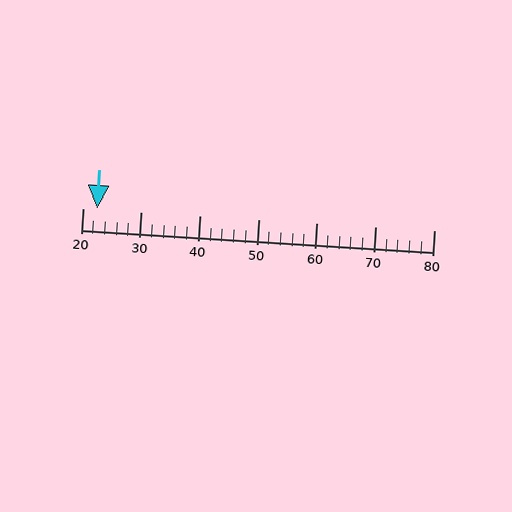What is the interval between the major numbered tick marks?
The major tick marks are spaced 10 units apart.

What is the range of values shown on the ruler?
The ruler shows values from 20 to 80.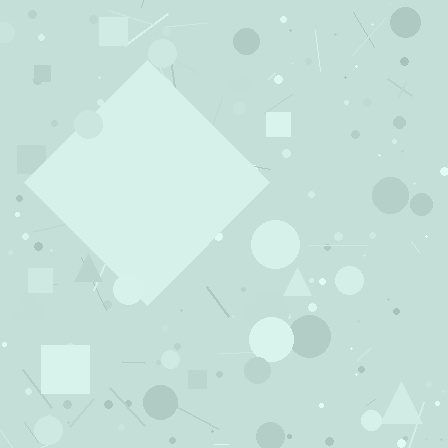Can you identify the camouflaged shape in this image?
The camouflaged shape is a diamond.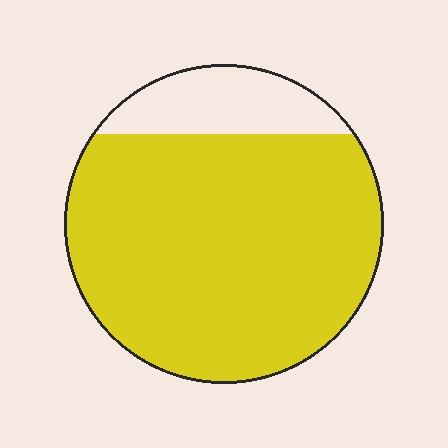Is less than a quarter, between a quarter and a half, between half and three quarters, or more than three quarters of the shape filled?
More than three quarters.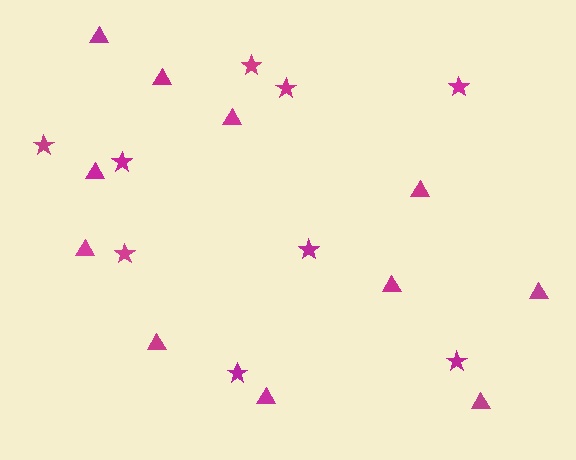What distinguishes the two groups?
There are 2 groups: one group of stars (9) and one group of triangles (11).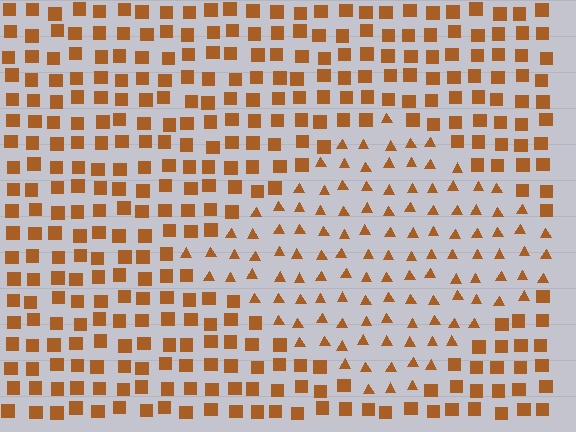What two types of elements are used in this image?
The image uses triangles inside the diamond region and squares outside it.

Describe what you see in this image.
The image is filled with small brown elements arranged in a uniform grid. A diamond-shaped region contains triangles, while the surrounding area contains squares. The boundary is defined purely by the change in element shape.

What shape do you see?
I see a diamond.